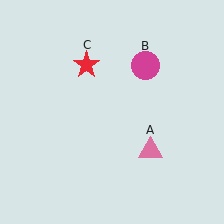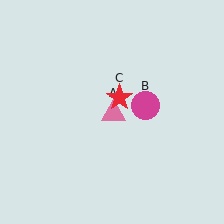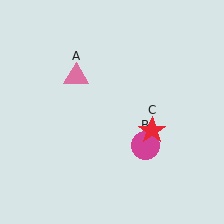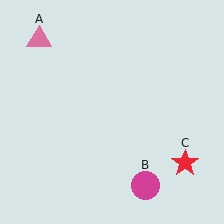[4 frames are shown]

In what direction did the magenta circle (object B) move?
The magenta circle (object B) moved down.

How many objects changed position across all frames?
3 objects changed position: pink triangle (object A), magenta circle (object B), red star (object C).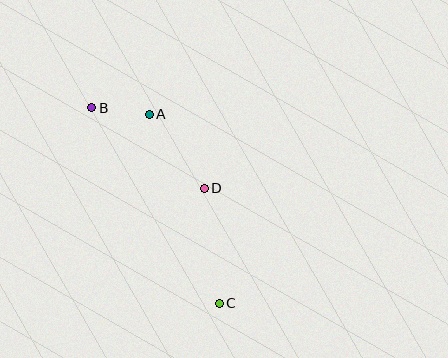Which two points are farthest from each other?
Points B and C are farthest from each other.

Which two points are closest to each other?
Points A and B are closest to each other.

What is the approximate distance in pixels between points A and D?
The distance between A and D is approximately 92 pixels.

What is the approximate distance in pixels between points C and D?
The distance between C and D is approximately 116 pixels.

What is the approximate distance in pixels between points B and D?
The distance between B and D is approximately 138 pixels.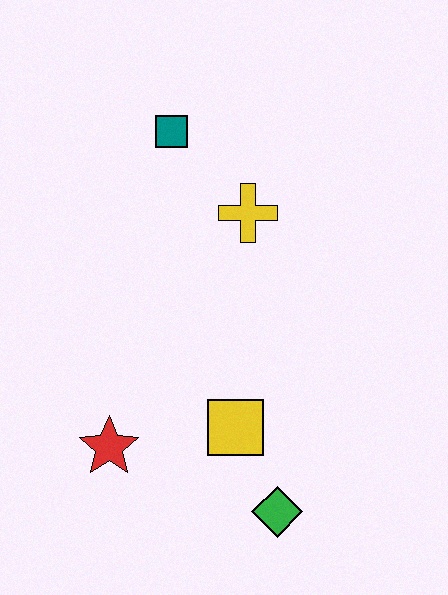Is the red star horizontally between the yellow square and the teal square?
No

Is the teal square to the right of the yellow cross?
No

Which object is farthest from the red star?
The teal square is farthest from the red star.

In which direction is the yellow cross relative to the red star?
The yellow cross is above the red star.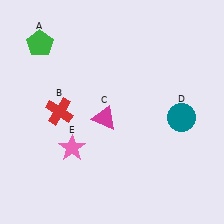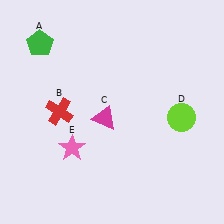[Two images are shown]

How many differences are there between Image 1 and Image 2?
There is 1 difference between the two images.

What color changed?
The circle (D) changed from teal in Image 1 to lime in Image 2.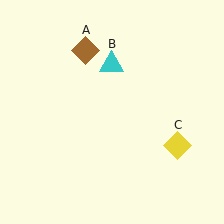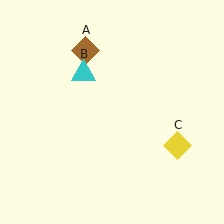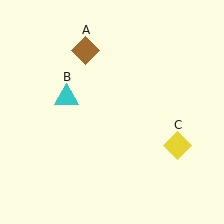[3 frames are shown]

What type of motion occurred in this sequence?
The cyan triangle (object B) rotated counterclockwise around the center of the scene.